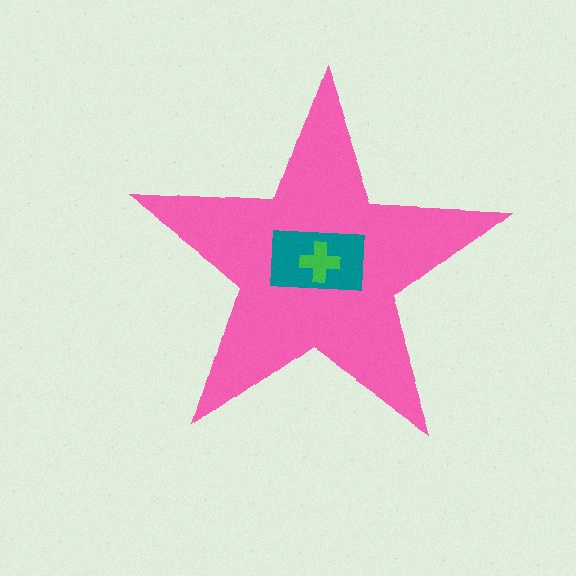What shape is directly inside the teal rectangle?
The green cross.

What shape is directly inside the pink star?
The teal rectangle.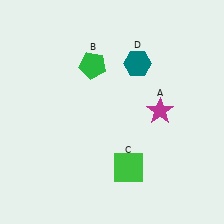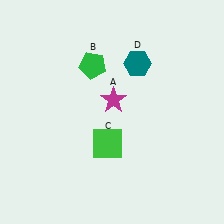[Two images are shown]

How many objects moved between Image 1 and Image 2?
2 objects moved between the two images.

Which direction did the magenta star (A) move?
The magenta star (A) moved left.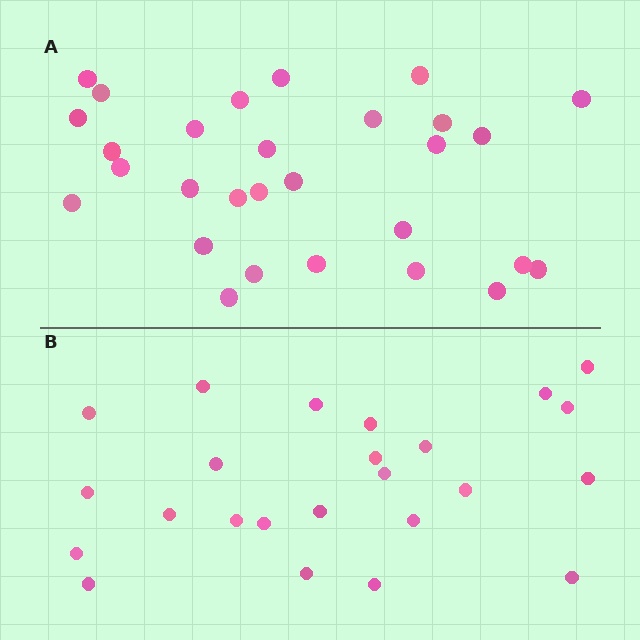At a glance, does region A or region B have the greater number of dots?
Region A (the top region) has more dots.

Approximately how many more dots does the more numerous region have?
Region A has about 5 more dots than region B.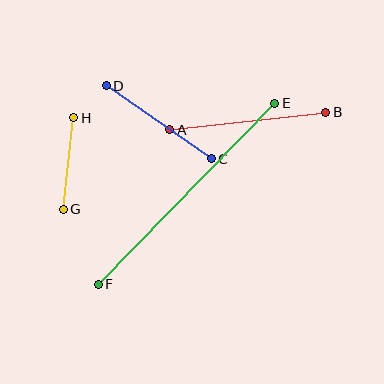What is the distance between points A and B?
The distance is approximately 157 pixels.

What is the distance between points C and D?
The distance is approximately 128 pixels.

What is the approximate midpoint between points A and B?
The midpoint is at approximately (248, 121) pixels.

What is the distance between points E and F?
The distance is approximately 253 pixels.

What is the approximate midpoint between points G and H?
The midpoint is at approximately (68, 164) pixels.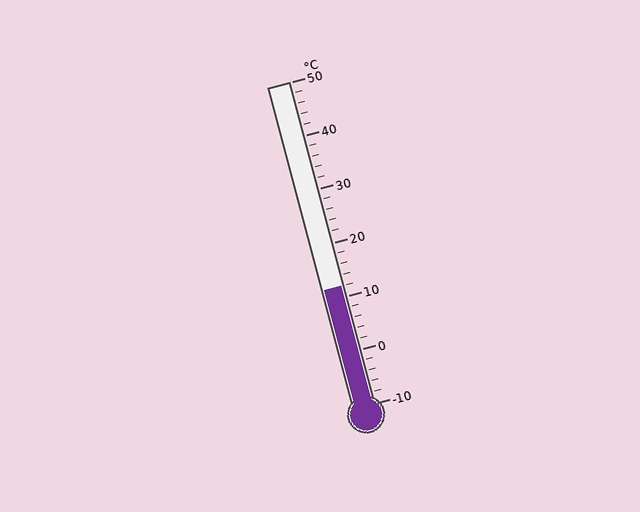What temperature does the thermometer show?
The thermometer shows approximately 12°C.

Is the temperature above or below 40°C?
The temperature is below 40°C.